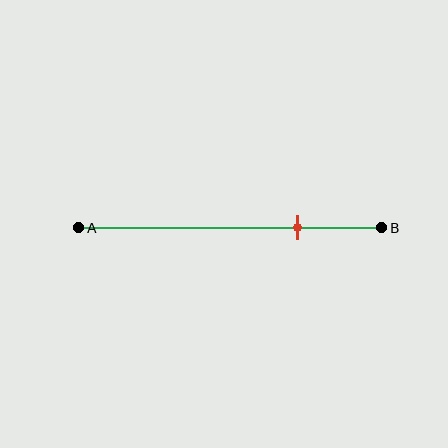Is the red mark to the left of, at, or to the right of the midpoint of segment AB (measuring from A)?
The red mark is to the right of the midpoint of segment AB.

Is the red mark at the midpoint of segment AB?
No, the mark is at about 70% from A, not at the 50% midpoint.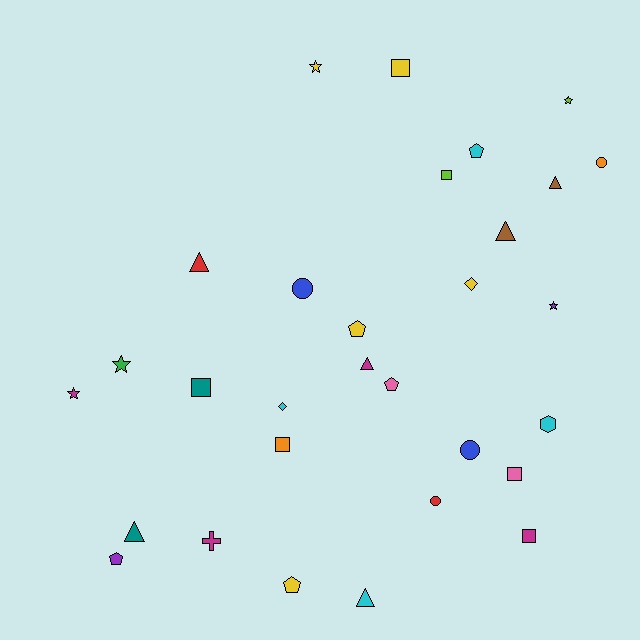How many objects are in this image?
There are 30 objects.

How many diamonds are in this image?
There are 2 diamonds.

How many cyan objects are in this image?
There are 4 cyan objects.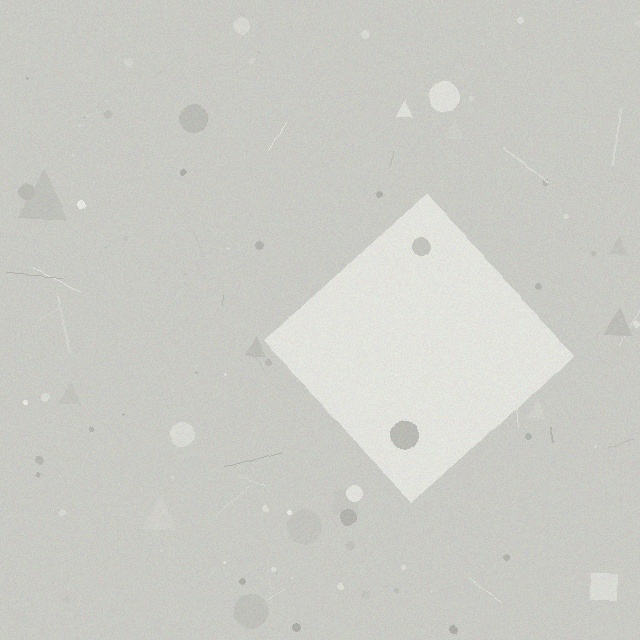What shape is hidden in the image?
A diamond is hidden in the image.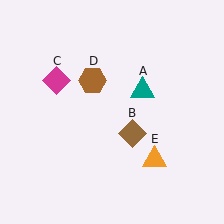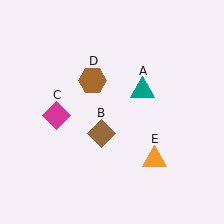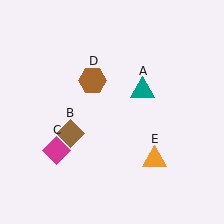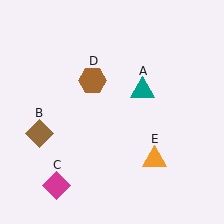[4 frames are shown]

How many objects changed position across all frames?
2 objects changed position: brown diamond (object B), magenta diamond (object C).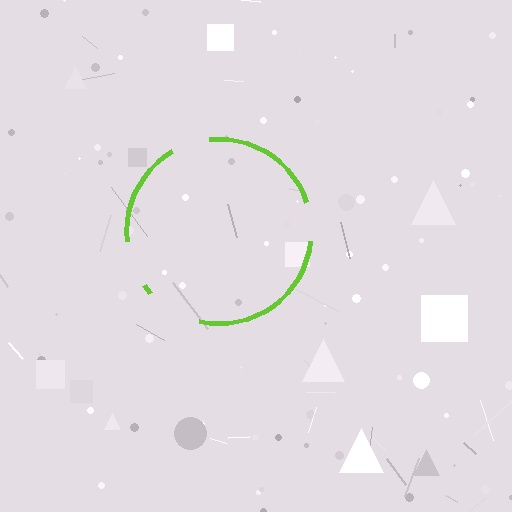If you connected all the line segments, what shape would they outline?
They would outline a circle.